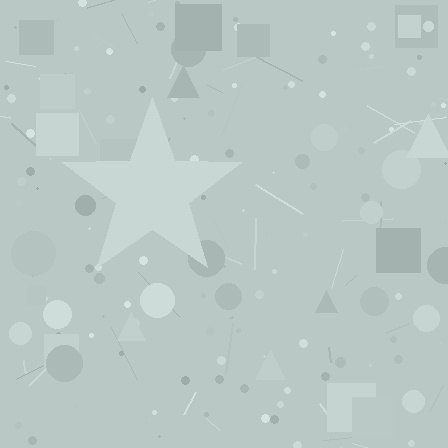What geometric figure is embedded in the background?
A star is embedded in the background.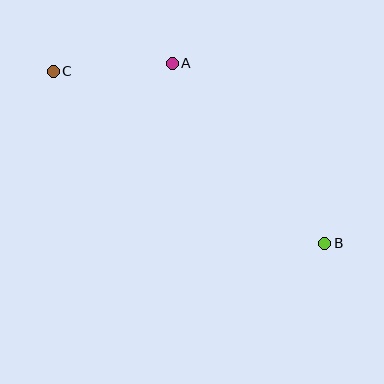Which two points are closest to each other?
Points A and C are closest to each other.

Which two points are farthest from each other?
Points B and C are farthest from each other.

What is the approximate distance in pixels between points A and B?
The distance between A and B is approximately 236 pixels.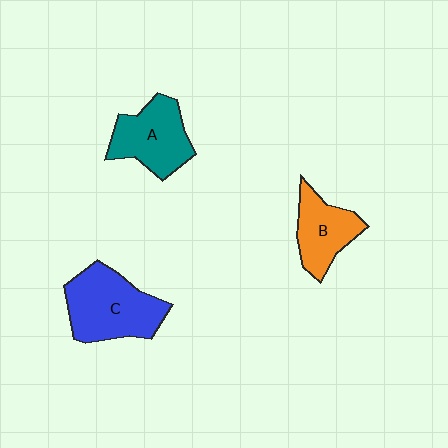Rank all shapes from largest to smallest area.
From largest to smallest: C (blue), A (teal), B (orange).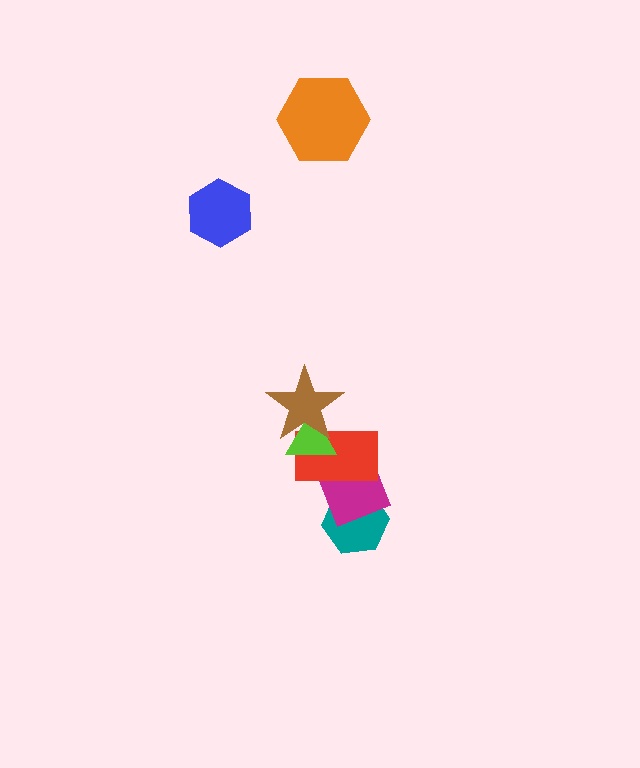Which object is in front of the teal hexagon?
The magenta square is in front of the teal hexagon.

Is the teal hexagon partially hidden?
Yes, it is partially covered by another shape.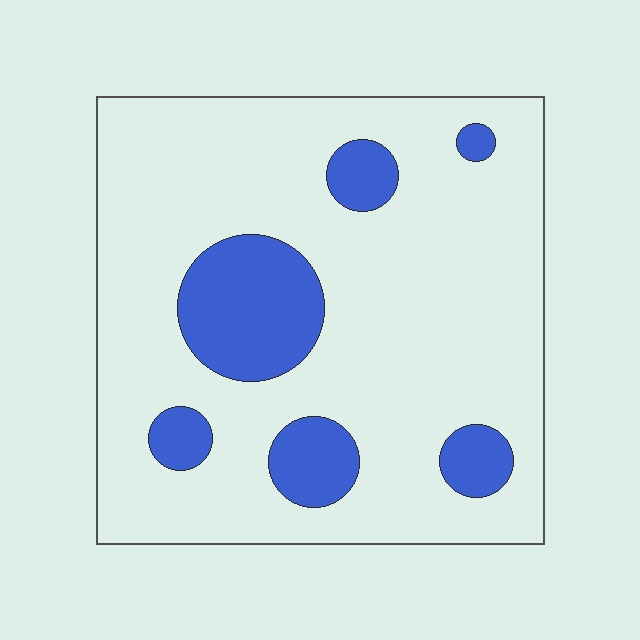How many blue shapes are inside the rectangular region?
6.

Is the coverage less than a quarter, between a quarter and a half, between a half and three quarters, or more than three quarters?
Less than a quarter.